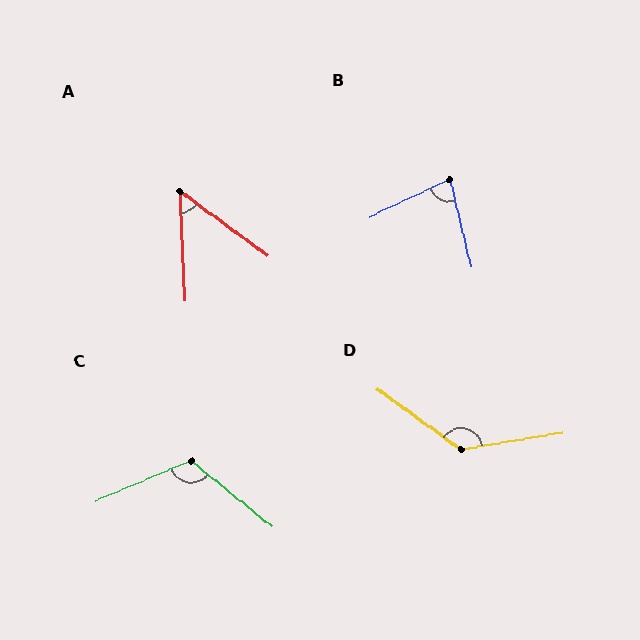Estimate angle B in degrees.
Approximately 78 degrees.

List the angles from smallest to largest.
A (51°), B (78°), C (117°), D (134°).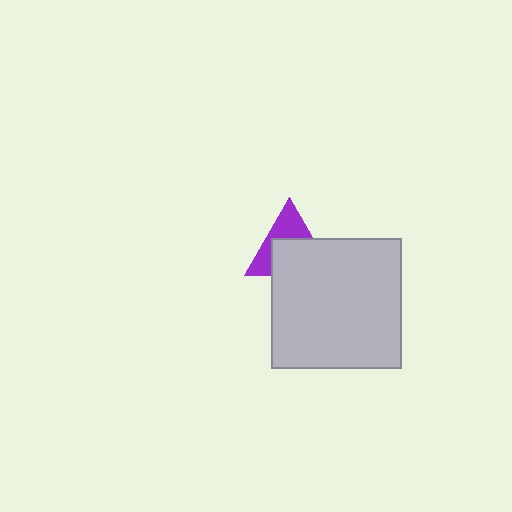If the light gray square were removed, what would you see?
You would see the complete purple triangle.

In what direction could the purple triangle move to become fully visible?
The purple triangle could move up. That would shift it out from behind the light gray square entirely.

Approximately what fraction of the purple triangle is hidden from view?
Roughly 56% of the purple triangle is hidden behind the light gray square.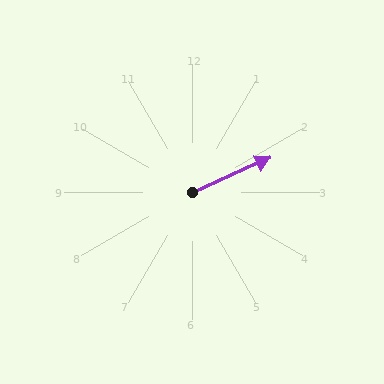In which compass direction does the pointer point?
Northeast.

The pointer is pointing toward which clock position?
Roughly 2 o'clock.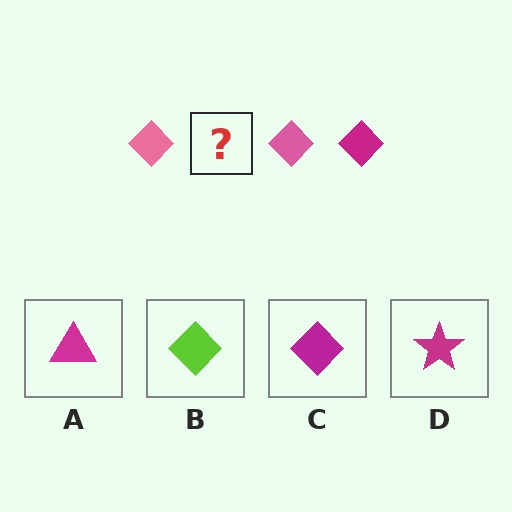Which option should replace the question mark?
Option C.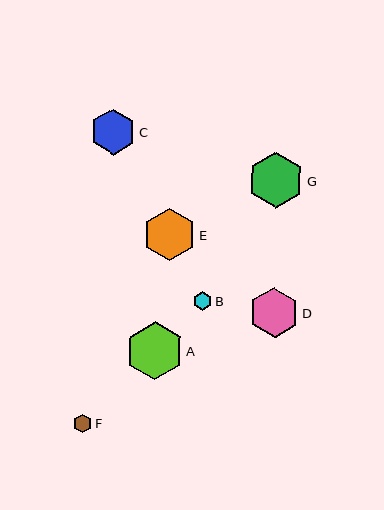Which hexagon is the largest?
Hexagon A is the largest with a size of approximately 58 pixels.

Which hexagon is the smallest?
Hexagon B is the smallest with a size of approximately 19 pixels.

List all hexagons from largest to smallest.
From largest to smallest: A, G, E, D, C, F, B.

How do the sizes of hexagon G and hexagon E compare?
Hexagon G and hexagon E are approximately the same size.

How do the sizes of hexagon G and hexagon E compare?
Hexagon G and hexagon E are approximately the same size.